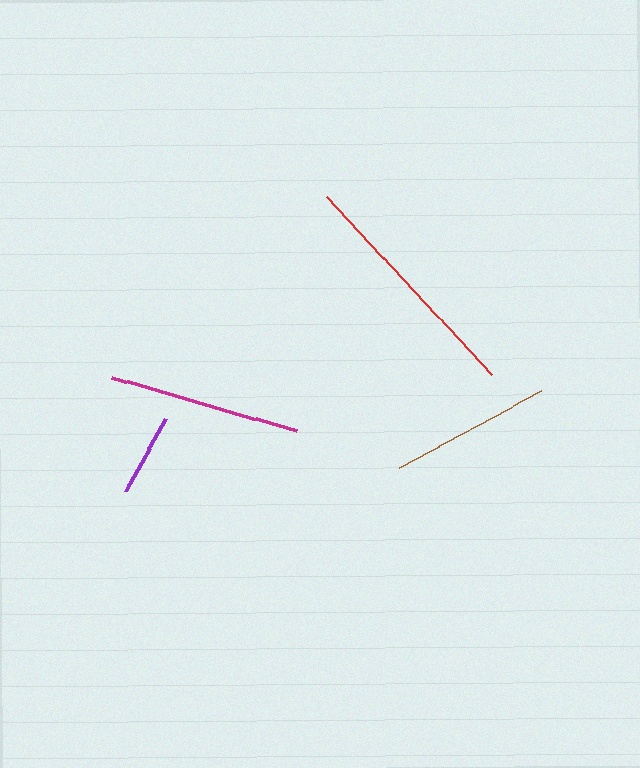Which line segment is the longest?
The red line is the longest at approximately 243 pixels.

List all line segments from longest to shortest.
From longest to shortest: red, magenta, brown, purple.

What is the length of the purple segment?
The purple segment is approximately 83 pixels long.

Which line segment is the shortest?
The purple line is the shortest at approximately 83 pixels.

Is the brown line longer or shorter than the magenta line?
The magenta line is longer than the brown line.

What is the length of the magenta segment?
The magenta segment is approximately 193 pixels long.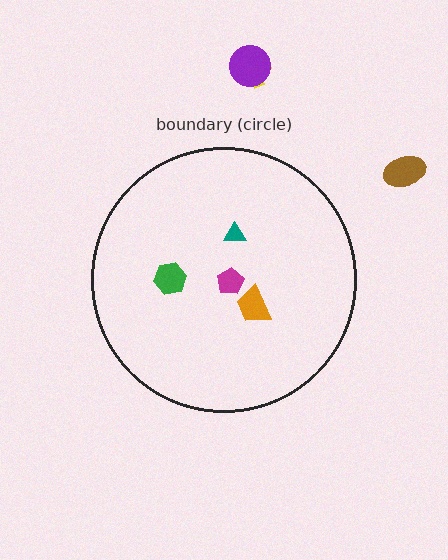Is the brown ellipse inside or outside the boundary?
Outside.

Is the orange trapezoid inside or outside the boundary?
Inside.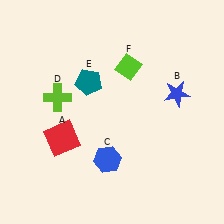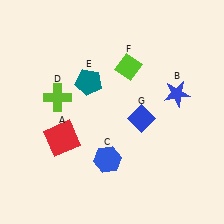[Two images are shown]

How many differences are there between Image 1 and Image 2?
There is 1 difference between the two images.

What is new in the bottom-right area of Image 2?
A blue diamond (G) was added in the bottom-right area of Image 2.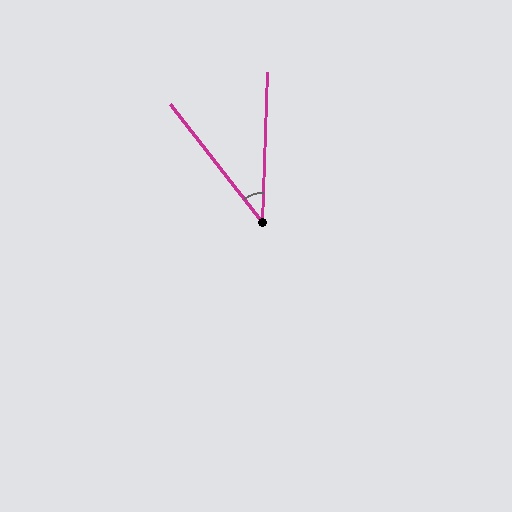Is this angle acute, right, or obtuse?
It is acute.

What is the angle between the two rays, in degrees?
Approximately 40 degrees.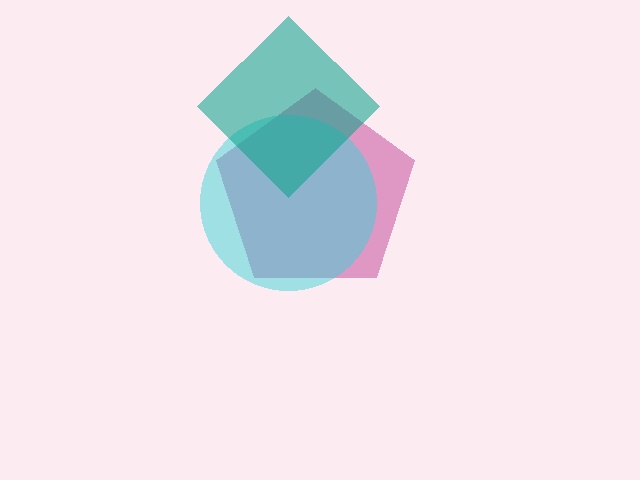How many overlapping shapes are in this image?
There are 3 overlapping shapes in the image.